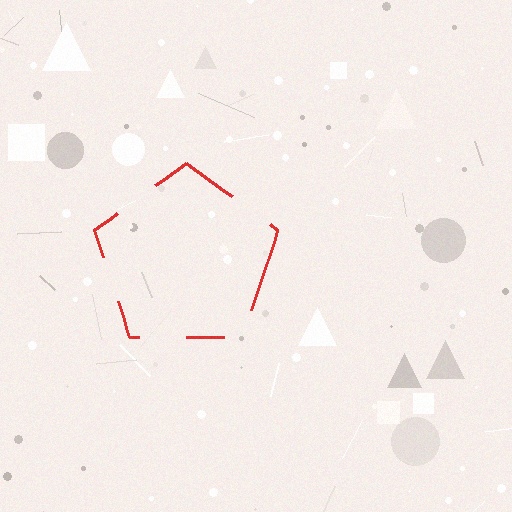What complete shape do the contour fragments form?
The contour fragments form a pentagon.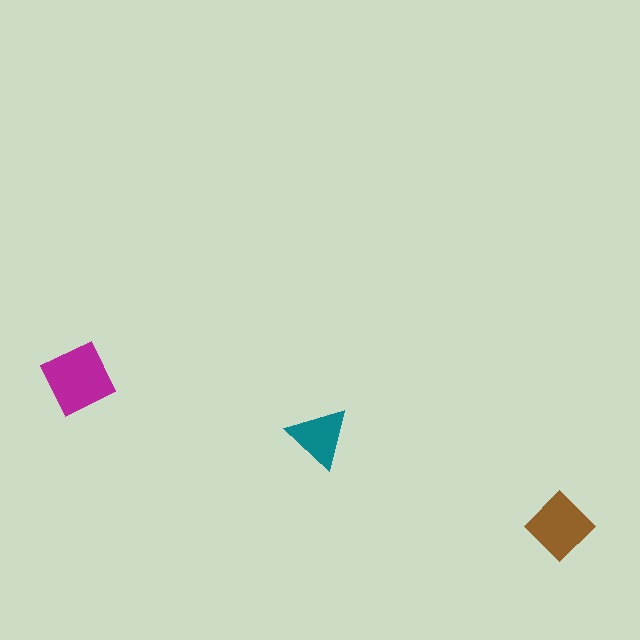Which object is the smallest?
The teal triangle.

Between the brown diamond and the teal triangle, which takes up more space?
The brown diamond.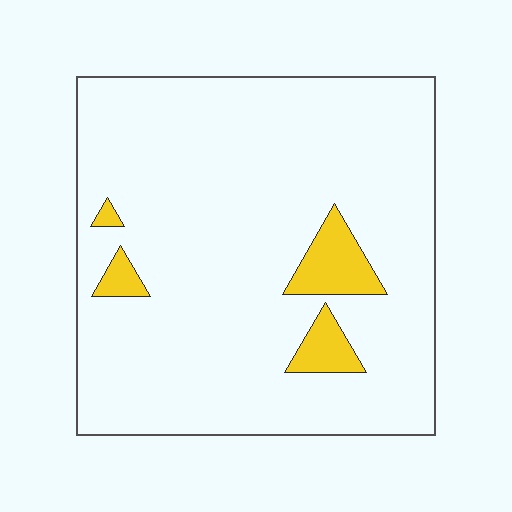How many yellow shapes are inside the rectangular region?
4.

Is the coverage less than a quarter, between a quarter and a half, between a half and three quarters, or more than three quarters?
Less than a quarter.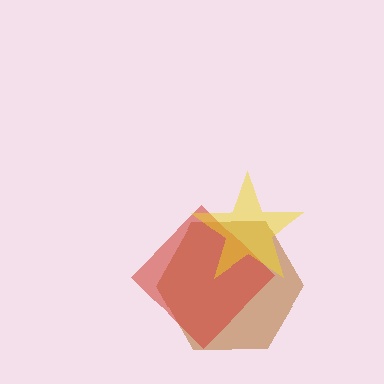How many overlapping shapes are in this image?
There are 3 overlapping shapes in the image.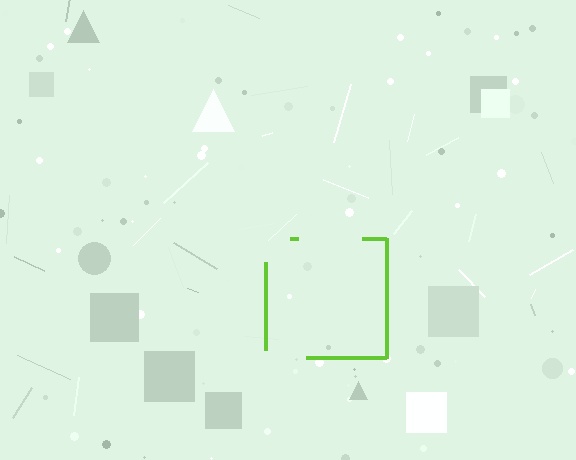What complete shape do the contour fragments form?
The contour fragments form a square.